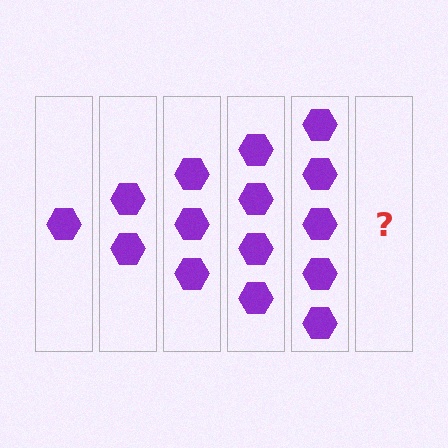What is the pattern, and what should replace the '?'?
The pattern is that each step adds one more hexagon. The '?' should be 6 hexagons.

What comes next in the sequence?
The next element should be 6 hexagons.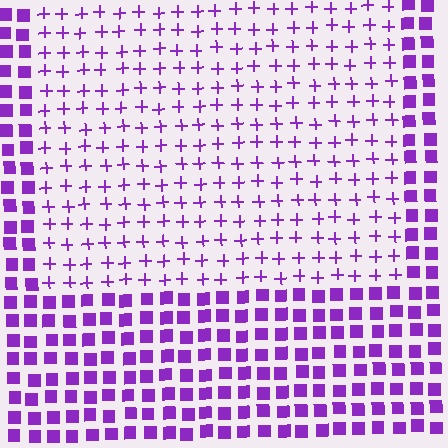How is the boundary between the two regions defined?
The boundary is defined by a change in element shape: plus signs inside vs. squares outside. All elements share the same color and spacing.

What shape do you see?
I see a rectangle.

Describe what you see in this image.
The image is filled with small purple elements arranged in a uniform grid. A rectangle-shaped region contains plus signs, while the surrounding area contains squares. The boundary is defined purely by the change in element shape.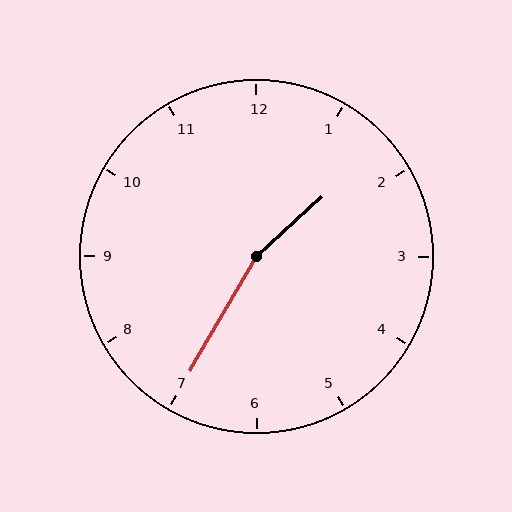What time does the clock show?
1:35.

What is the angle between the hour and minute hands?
Approximately 162 degrees.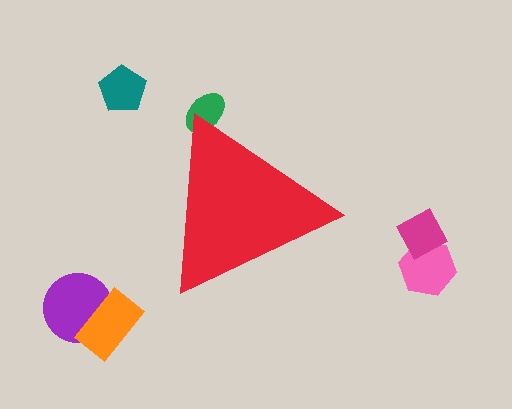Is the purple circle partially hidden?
No, the purple circle is fully visible.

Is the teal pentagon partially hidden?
No, the teal pentagon is fully visible.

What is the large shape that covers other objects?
A red triangle.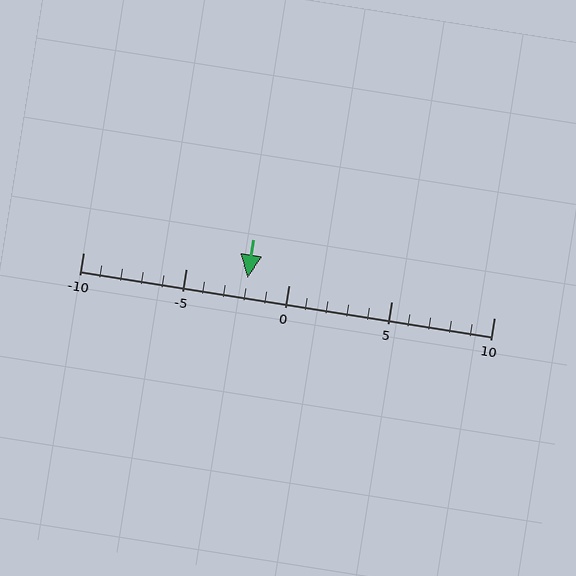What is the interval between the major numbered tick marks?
The major tick marks are spaced 5 units apart.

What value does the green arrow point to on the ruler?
The green arrow points to approximately -2.